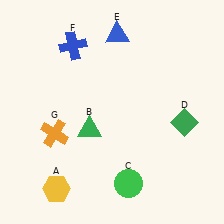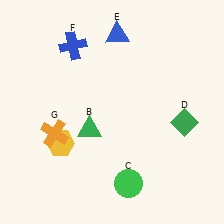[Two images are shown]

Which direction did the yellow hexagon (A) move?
The yellow hexagon (A) moved up.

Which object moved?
The yellow hexagon (A) moved up.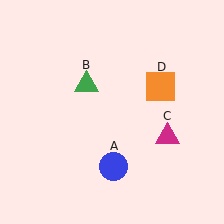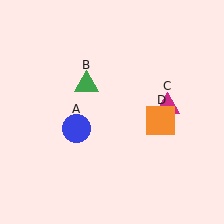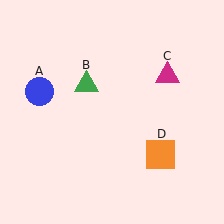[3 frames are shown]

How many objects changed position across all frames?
3 objects changed position: blue circle (object A), magenta triangle (object C), orange square (object D).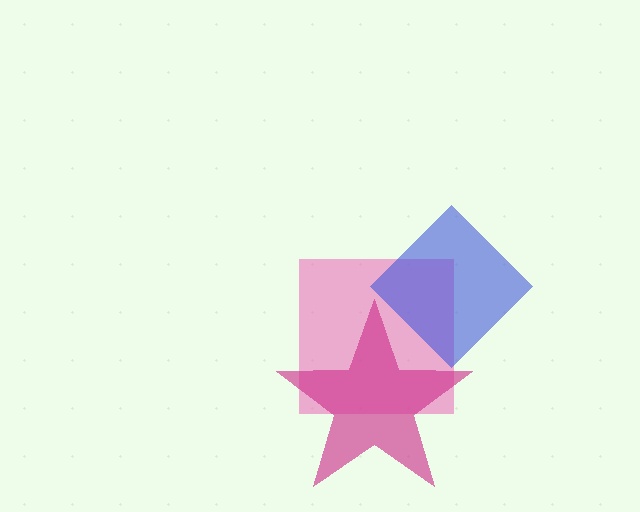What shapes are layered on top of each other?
The layered shapes are: a pink square, a magenta star, a blue diamond.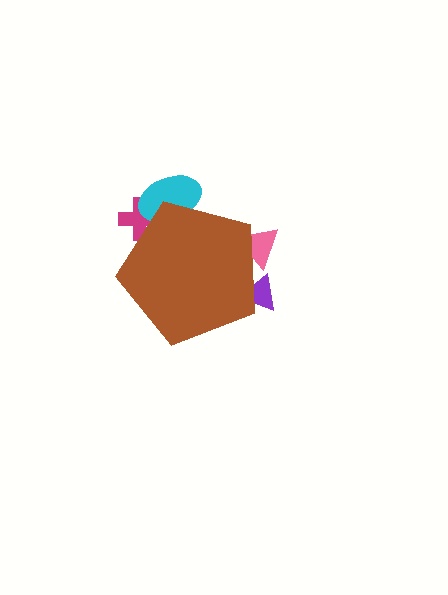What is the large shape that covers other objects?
A brown pentagon.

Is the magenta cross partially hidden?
Yes, the magenta cross is partially hidden behind the brown pentagon.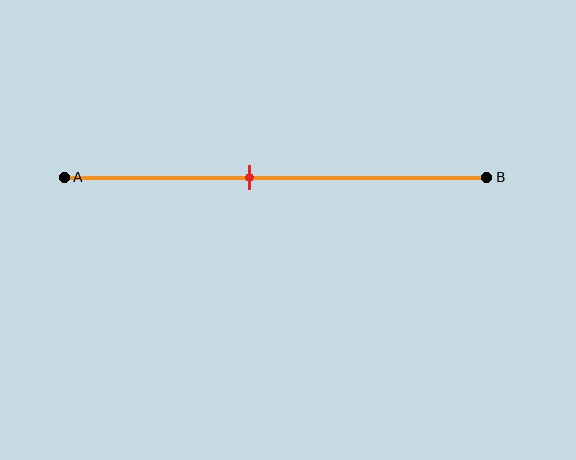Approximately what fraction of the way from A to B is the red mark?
The red mark is approximately 45% of the way from A to B.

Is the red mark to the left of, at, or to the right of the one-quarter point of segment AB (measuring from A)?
The red mark is to the right of the one-quarter point of segment AB.